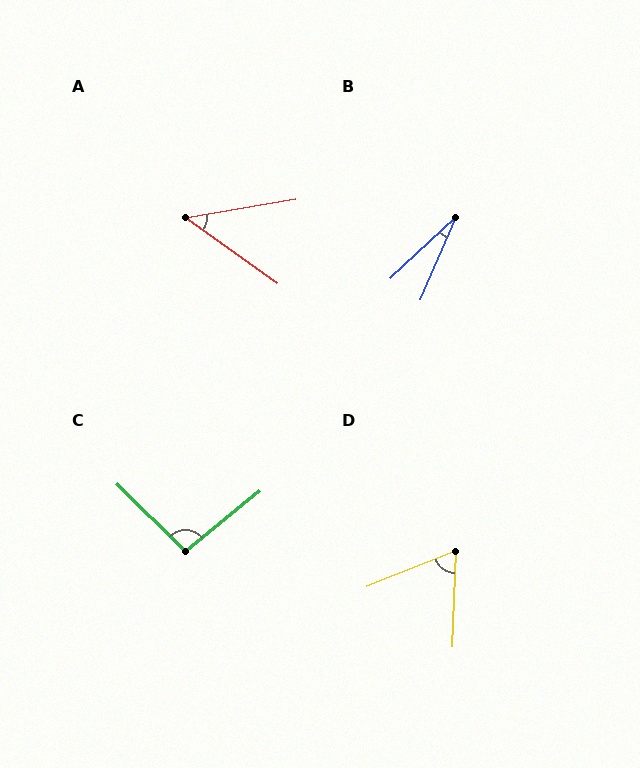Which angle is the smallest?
B, at approximately 23 degrees.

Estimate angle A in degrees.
Approximately 45 degrees.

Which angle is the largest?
C, at approximately 96 degrees.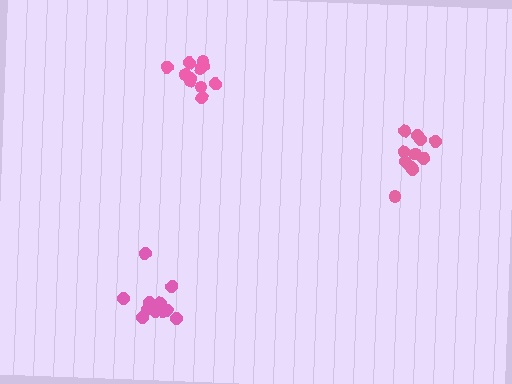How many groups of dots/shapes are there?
There are 3 groups.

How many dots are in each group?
Group 1: 11 dots, Group 2: 11 dots, Group 3: 11 dots (33 total).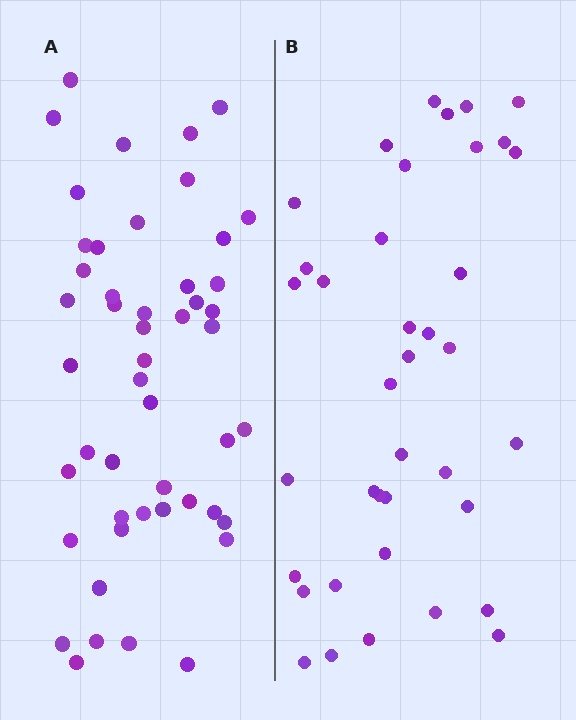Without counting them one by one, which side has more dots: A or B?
Region A (the left region) has more dots.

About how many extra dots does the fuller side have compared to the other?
Region A has roughly 12 or so more dots than region B.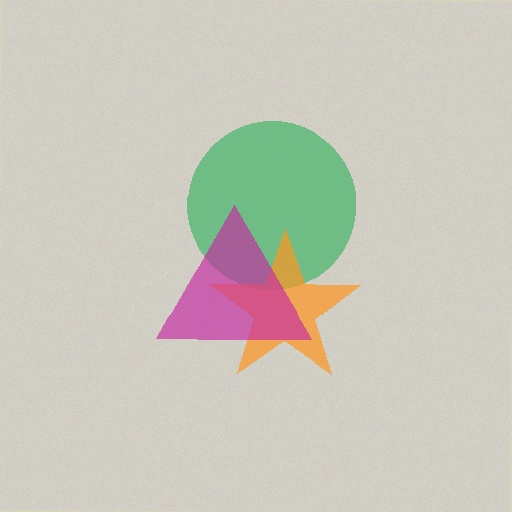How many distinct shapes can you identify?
There are 3 distinct shapes: a green circle, an orange star, a magenta triangle.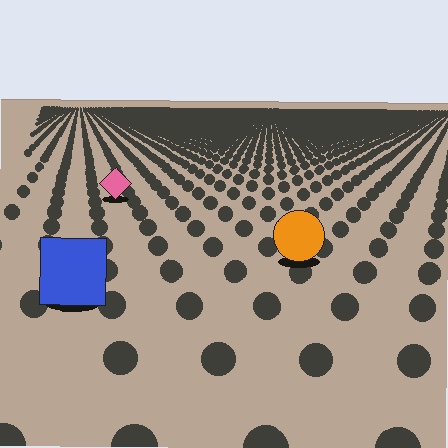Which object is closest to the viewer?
The blue square is closest. The texture marks near it are larger and more spread out.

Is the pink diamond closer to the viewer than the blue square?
No. The blue square is closer — you can tell from the texture gradient: the ground texture is coarser near it.